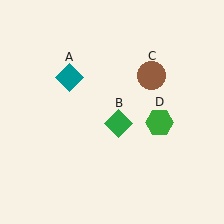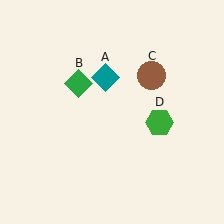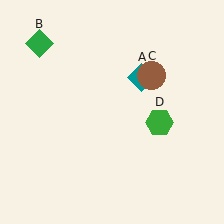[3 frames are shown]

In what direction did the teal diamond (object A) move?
The teal diamond (object A) moved right.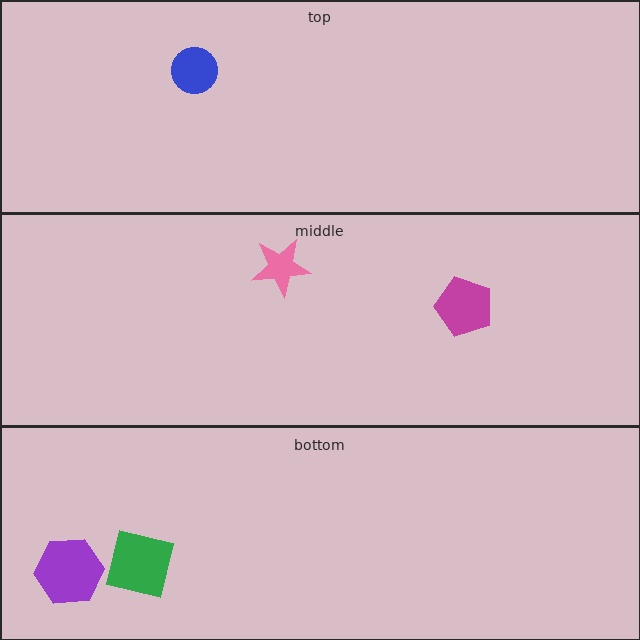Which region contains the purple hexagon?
The bottom region.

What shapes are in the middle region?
The pink star, the magenta pentagon.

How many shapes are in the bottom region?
2.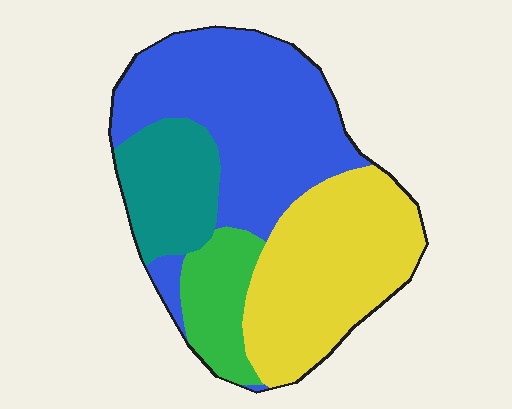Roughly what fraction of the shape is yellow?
Yellow covers about 35% of the shape.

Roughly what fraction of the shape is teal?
Teal takes up about one sixth (1/6) of the shape.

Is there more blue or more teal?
Blue.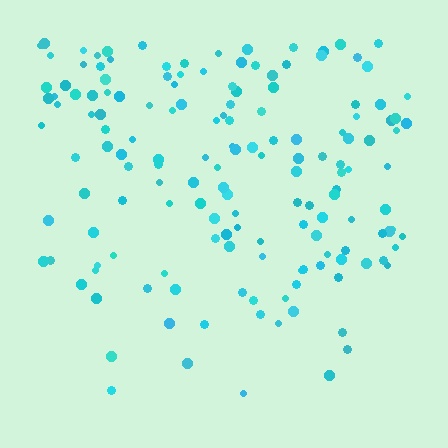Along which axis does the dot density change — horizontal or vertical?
Vertical.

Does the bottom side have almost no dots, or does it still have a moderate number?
Still a moderate number, just noticeably fewer than the top.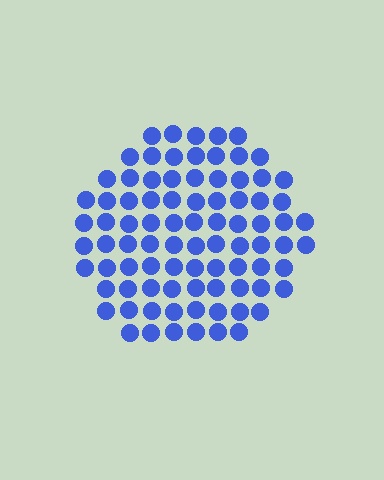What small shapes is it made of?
It is made of small circles.